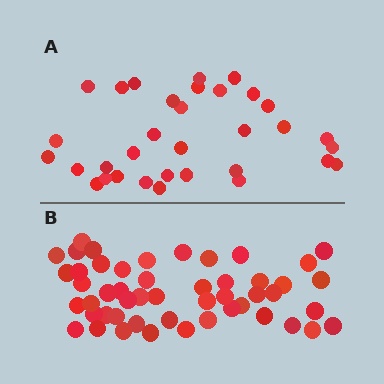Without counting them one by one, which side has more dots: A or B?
Region B (the bottom region) has more dots.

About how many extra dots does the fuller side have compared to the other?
Region B has approximately 15 more dots than region A.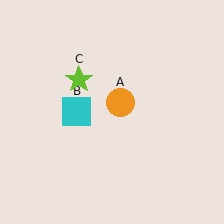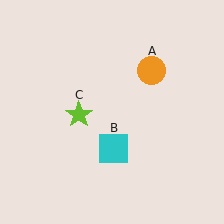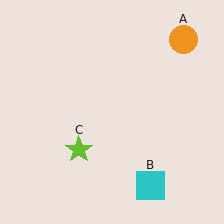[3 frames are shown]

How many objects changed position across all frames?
3 objects changed position: orange circle (object A), cyan square (object B), lime star (object C).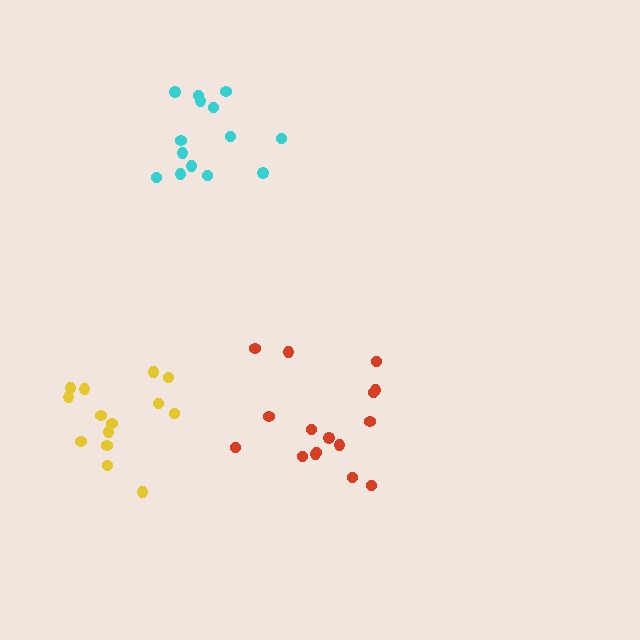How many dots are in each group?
Group 1: 16 dots, Group 2: 14 dots, Group 3: 14 dots (44 total).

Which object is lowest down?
The yellow cluster is bottommost.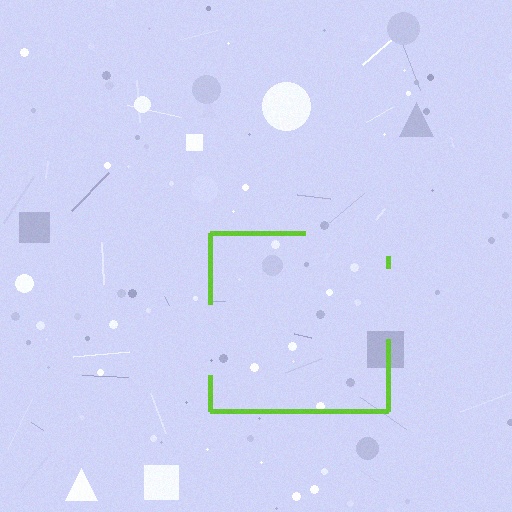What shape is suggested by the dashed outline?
The dashed outline suggests a square.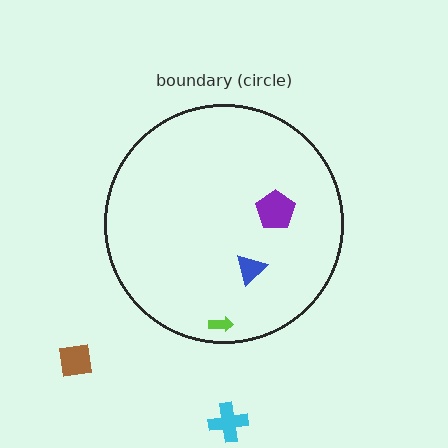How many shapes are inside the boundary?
3 inside, 2 outside.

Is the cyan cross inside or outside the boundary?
Outside.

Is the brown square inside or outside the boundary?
Outside.